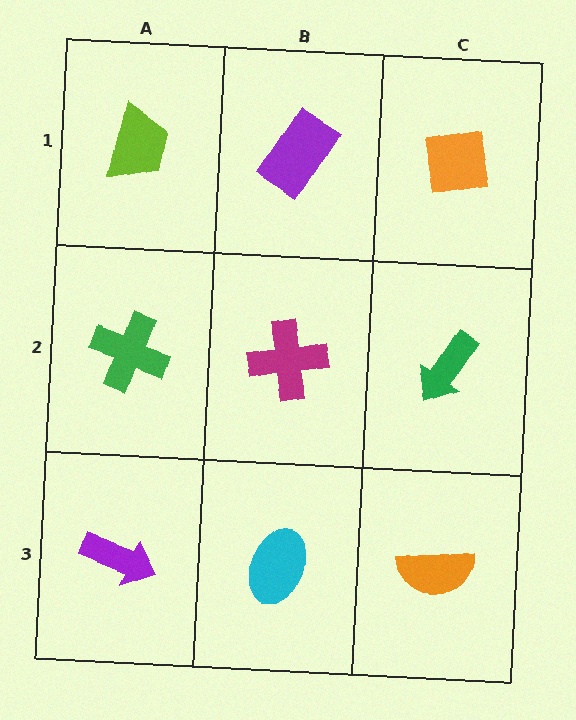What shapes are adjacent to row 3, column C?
A green arrow (row 2, column C), a cyan ellipse (row 3, column B).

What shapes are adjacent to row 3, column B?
A magenta cross (row 2, column B), a purple arrow (row 3, column A), an orange semicircle (row 3, column C).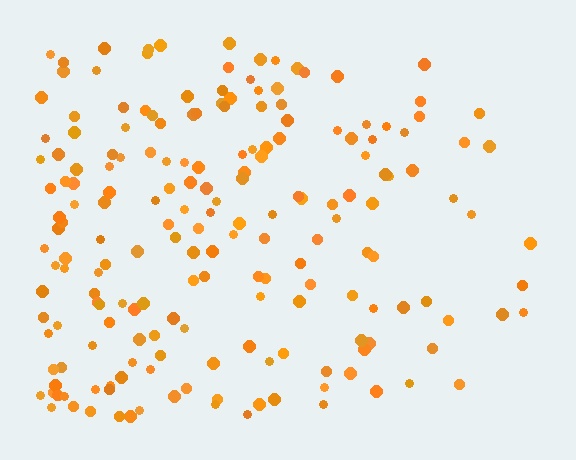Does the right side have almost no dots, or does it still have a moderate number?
Still a moderate number, just noticeably fewer than the left.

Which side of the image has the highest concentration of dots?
The left.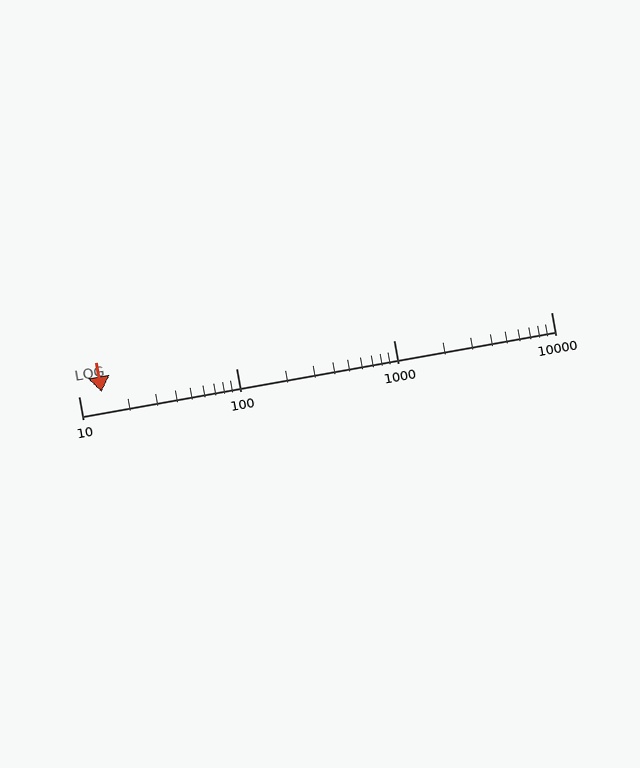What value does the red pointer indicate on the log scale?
The pointer indicates approximately 14.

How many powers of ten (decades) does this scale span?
The scale spans 3 decades, from 10 to 10000.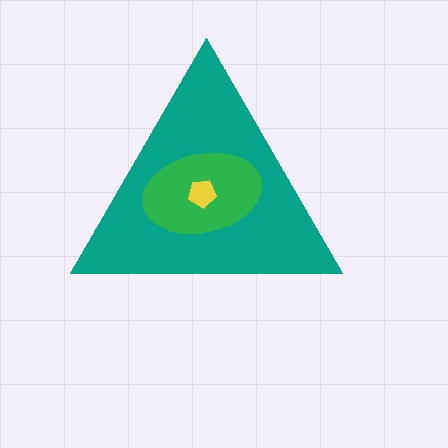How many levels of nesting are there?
3.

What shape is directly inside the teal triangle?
The green ellipse.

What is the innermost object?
The yellow pentagon.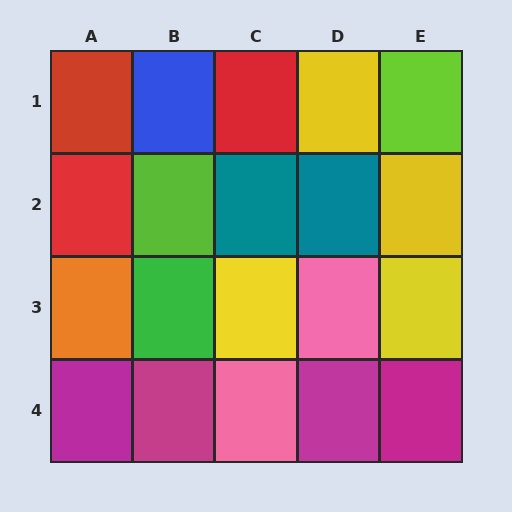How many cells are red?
3 cells are red.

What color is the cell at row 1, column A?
Red.